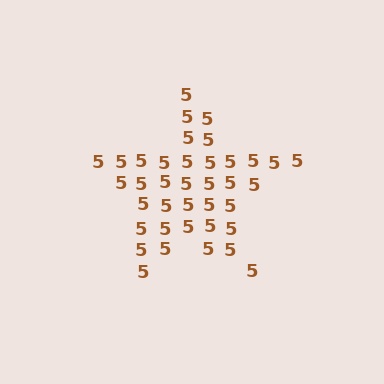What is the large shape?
The large shape is a star.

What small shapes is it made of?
It is made of small digit 5's.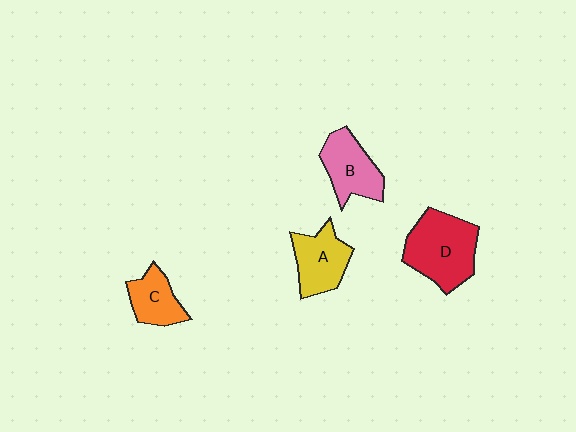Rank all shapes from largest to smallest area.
From largest to smallest: D (red), B (pink), A (yellow), C (orange).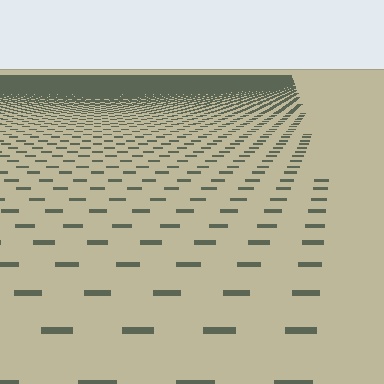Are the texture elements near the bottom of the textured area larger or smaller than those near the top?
Larger. Near the bottom, elements are closer to the viewer and appear at a bigger on-screen size.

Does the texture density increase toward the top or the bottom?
Density increases toward the top.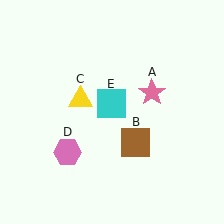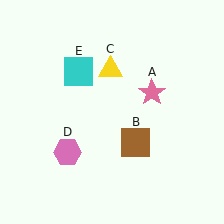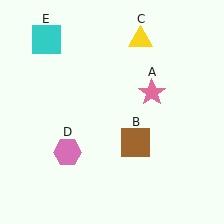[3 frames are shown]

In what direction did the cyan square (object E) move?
The cyan square (object E) moved up and to the left.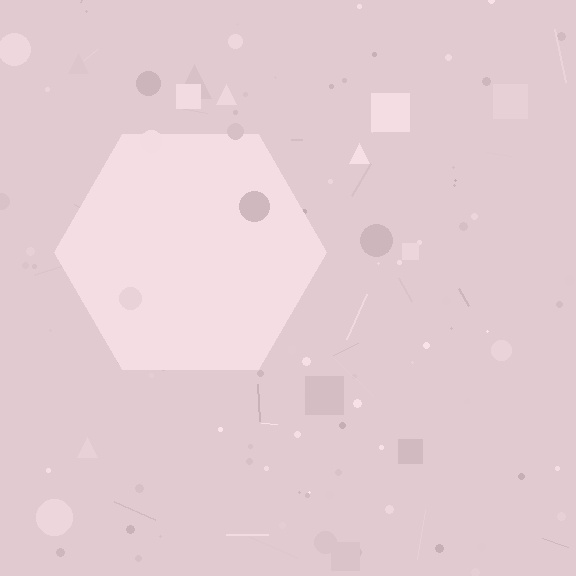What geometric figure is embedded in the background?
A hexagon is embedded in the background.